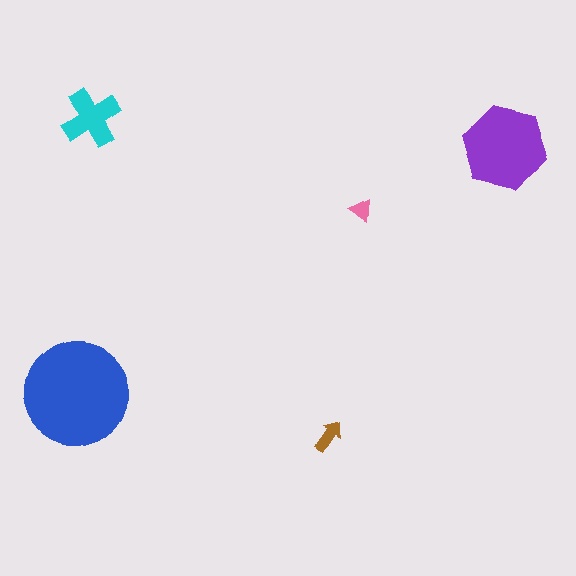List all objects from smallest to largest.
The pink triangle, the brown arrow, the cyan cross, the purple hexagon, the blue circle.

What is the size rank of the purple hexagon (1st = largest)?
2nd.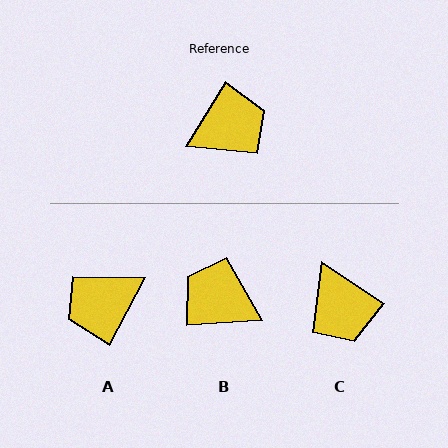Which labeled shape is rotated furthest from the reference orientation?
A, about 176 degrees away.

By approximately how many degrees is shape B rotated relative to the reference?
Approximately 125 degrees counter-clockwise.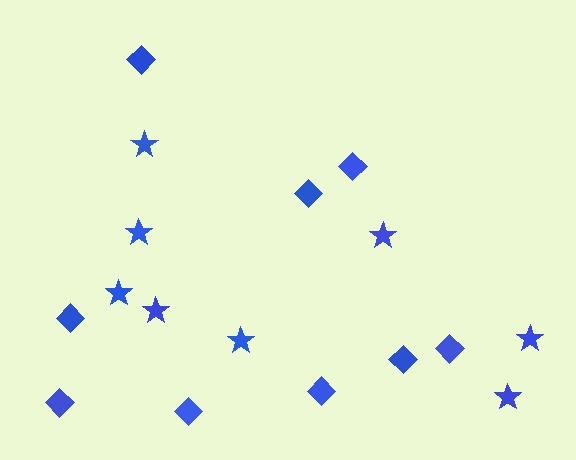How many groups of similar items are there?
There are 2 groups: one group of diamonds (9) and one group of stars (8).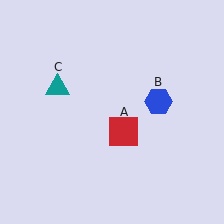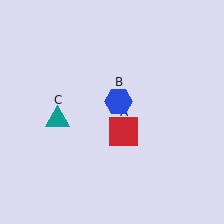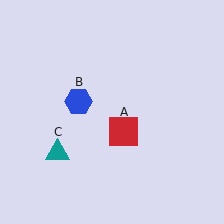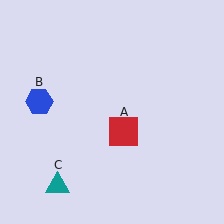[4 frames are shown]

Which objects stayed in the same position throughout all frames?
Red square (object A) remained stationary.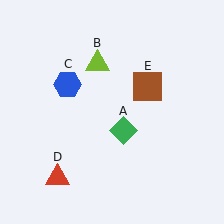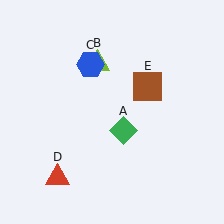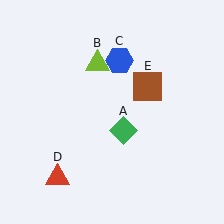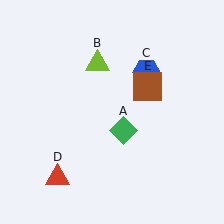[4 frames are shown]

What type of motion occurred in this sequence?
The blue hexagon (object C) rotated clockwise around the center of the scene.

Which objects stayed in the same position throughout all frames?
Green diamond (object A) and lime triangle (object B) and red triangle (object D) and brown square (object E) remained stationary.